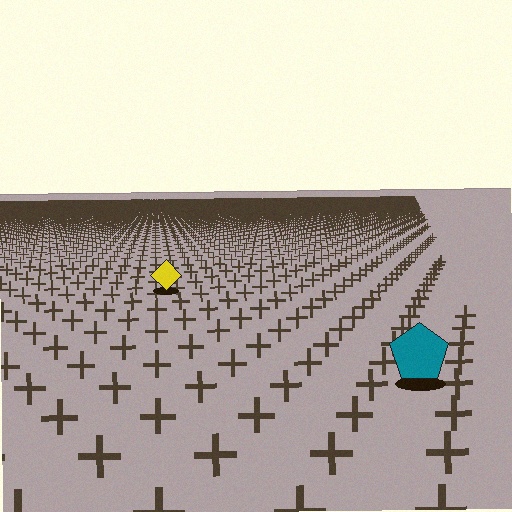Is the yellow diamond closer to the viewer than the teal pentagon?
No. The teal pentagon is closer — you can tell from the texture gradient: the ground texture is coarser near it.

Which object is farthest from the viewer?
The yellow diamond is farthest from the viewer. It appears smaller and the ground texture around it is denser.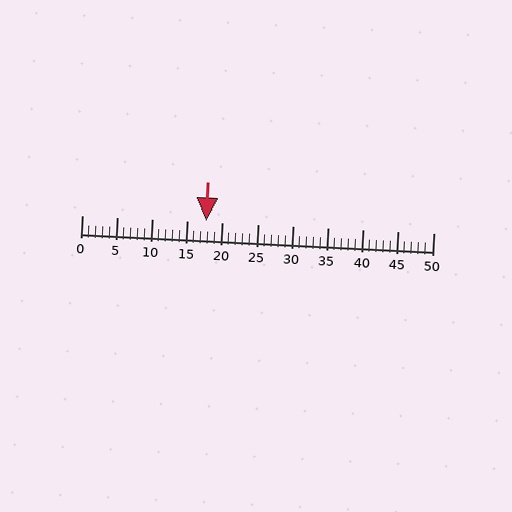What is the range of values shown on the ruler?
The ruler shows values from 0 to 50.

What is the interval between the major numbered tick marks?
The major tick marks are spaced 5 units apart.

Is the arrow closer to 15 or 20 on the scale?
The arrow is closer to 20.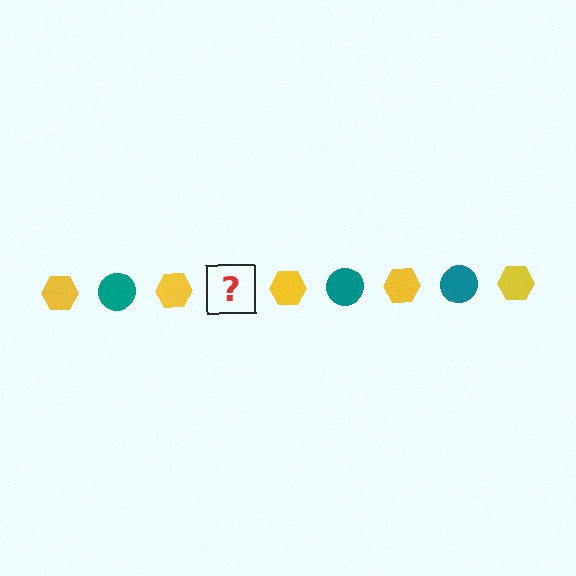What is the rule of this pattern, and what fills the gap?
The rule is that the pattern alternates between yellow hexagon and teal circle. The gap should be filled with a teal circle.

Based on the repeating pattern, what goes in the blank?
The blank should be a teal circle.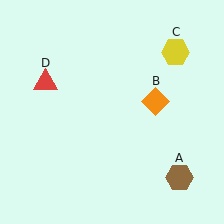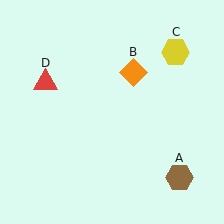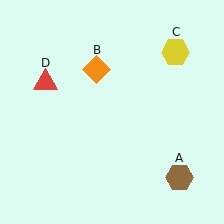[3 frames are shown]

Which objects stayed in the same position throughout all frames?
Brown hexagon (object A) and yellow hexagon (object C) and red triangle (object D) remained stationary.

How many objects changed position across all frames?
1 object changed position: orange diamond (object B).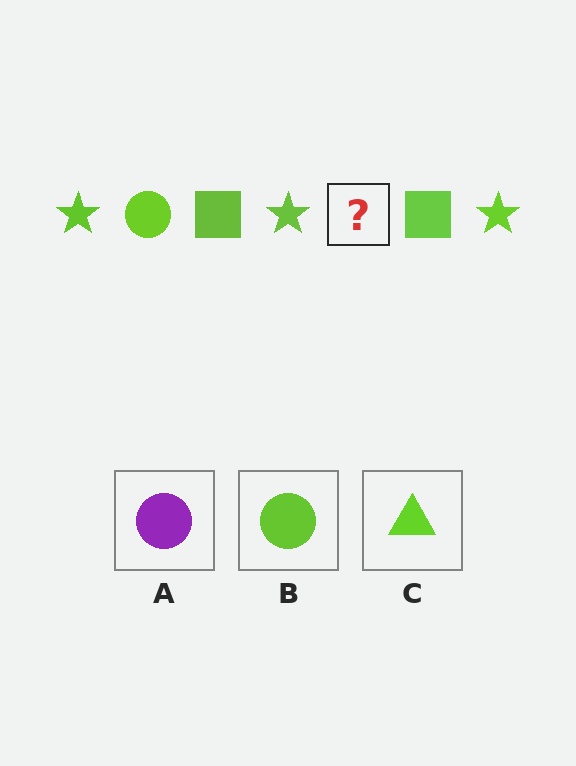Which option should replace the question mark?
Option B.